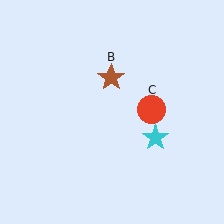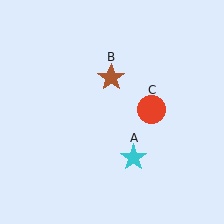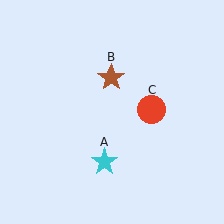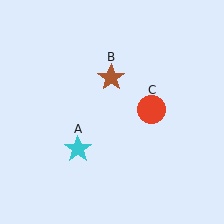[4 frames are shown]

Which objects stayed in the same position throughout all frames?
Brown star (object B) and red circle (object C) remained stationary.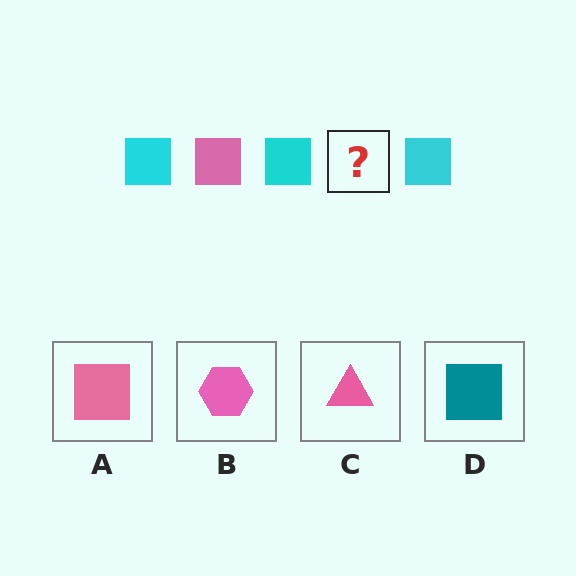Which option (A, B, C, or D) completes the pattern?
A.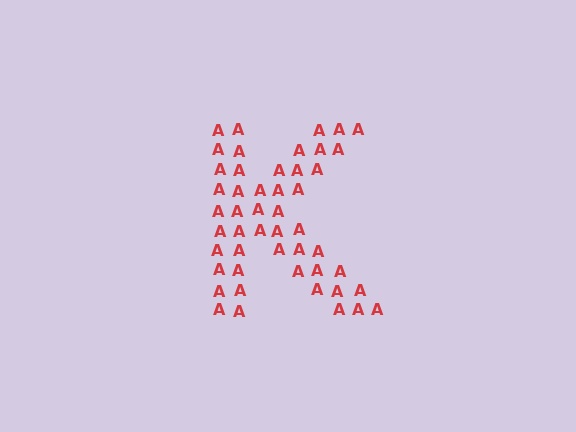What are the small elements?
The small elements are letter A's.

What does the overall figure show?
The overall figure shows the letter K.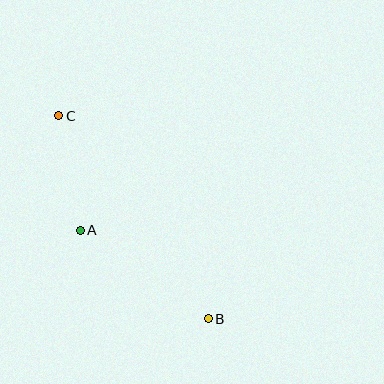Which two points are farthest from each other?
Points B and C are farthest from each other.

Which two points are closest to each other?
Points A and C are closest to each other.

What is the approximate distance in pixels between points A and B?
The distance between A and B is approximately 155 pixels.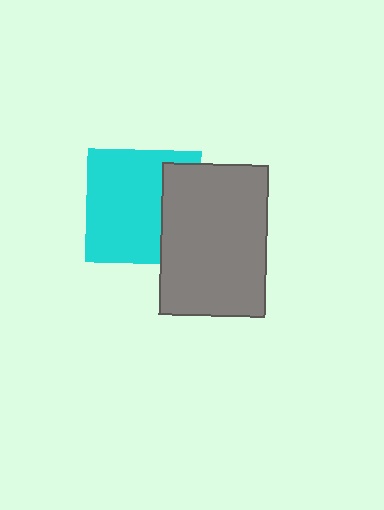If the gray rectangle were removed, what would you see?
You would see the complete cyan square.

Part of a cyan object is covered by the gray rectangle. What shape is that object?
It is a square.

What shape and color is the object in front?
The object in front is a gray rectangle.